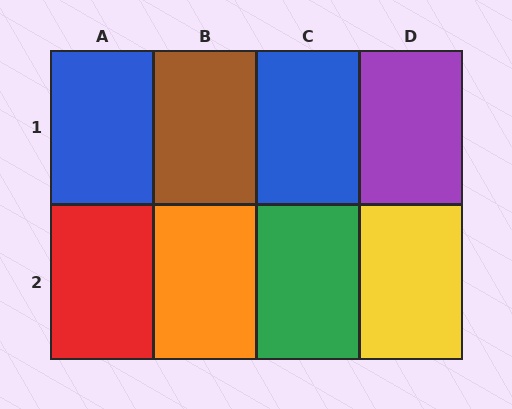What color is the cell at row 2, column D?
Yellow.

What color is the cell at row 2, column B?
Orange.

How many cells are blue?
2 cells are blue.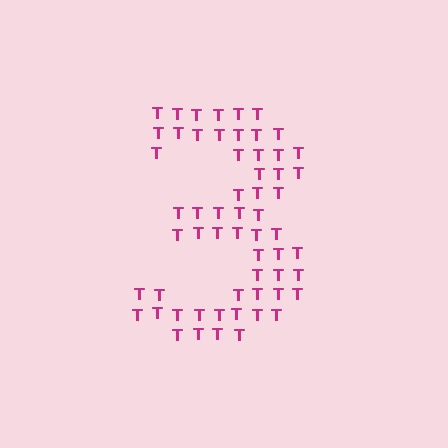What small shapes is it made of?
It is made of small letter T's.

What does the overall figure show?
The overall figure shows the digit 3.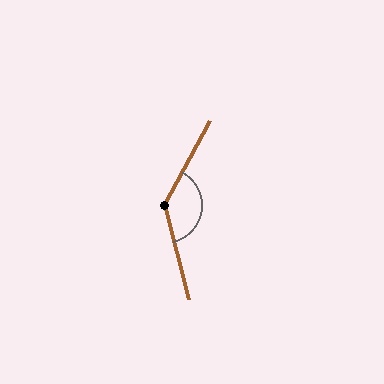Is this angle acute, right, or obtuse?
It is obtuse.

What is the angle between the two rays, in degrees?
Approximately 137 degrees.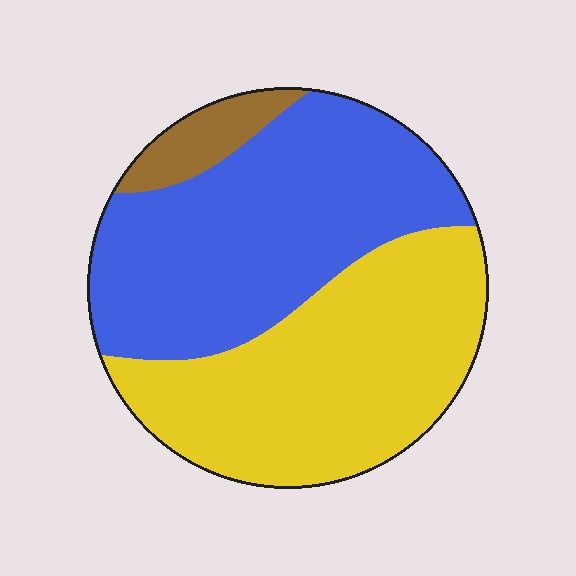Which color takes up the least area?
Brown, at roughly 5%.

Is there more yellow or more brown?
Yellow.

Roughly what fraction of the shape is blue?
Blue covers around 45% of the shape.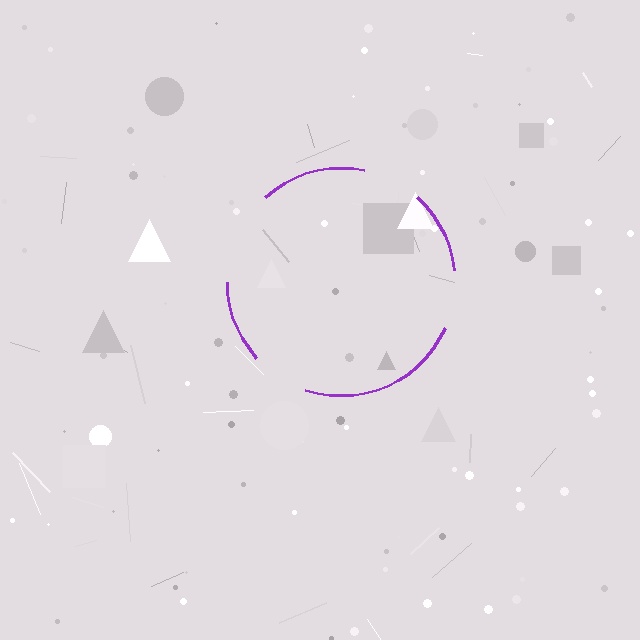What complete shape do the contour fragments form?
The contour fragments form a circle.